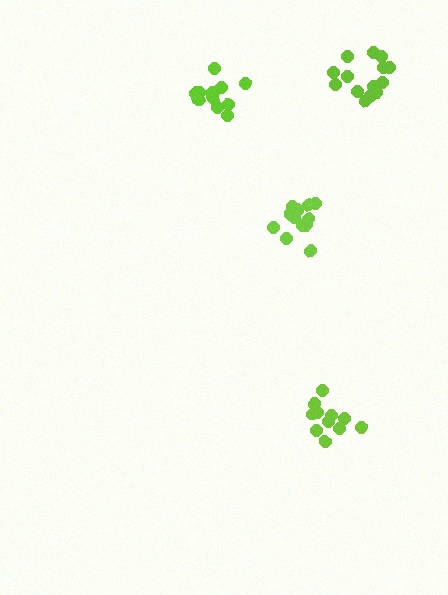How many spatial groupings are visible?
There are 4 spatial groupings.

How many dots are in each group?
Group 1: 15 dots, Group 2: 12 dots, Group 3: 12 dots, Group 4: 11 dots (50 total).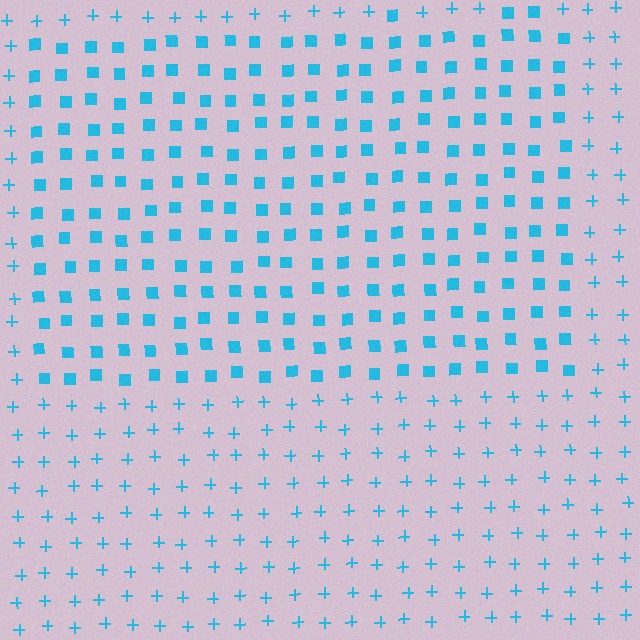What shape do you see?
I see a rectangle.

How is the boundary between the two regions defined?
The boundary is defined by a change in element shape: squares inside vs. plus signs outside. All elements share the same color and spacing.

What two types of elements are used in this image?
The image uses squares inside the rectangle region and plus signs outside it.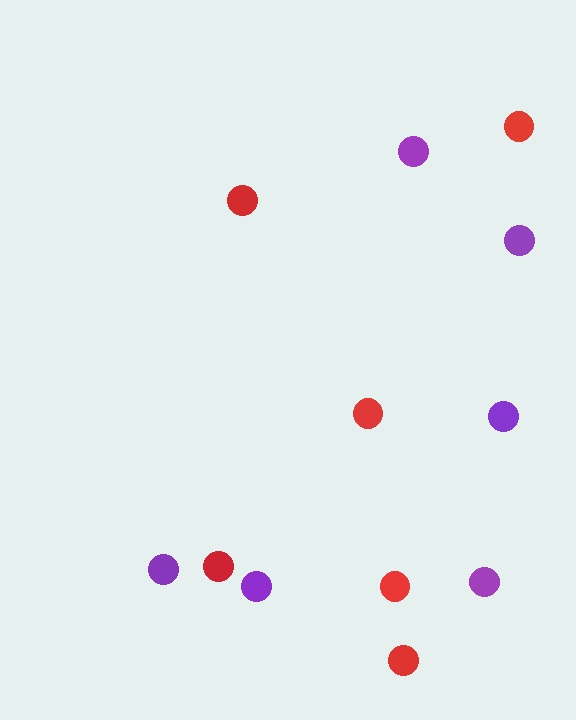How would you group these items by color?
There are 2 groups: one group of purple circles (6) and one group of red circles (6).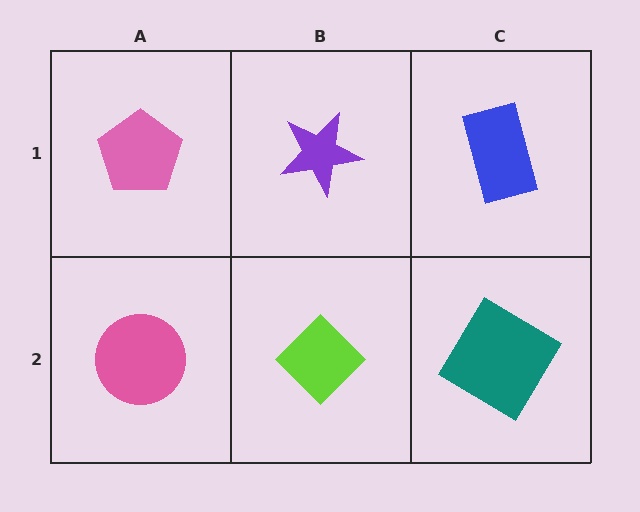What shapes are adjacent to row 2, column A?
A pink pentagon (row 1, column A), a lime diamond (row 2, column B).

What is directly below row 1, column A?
A pink circle.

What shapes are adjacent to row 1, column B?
A lime diamond (row 2, column B), a pink pentagon (row 1, column A), a blue rectangle (row 1, column C).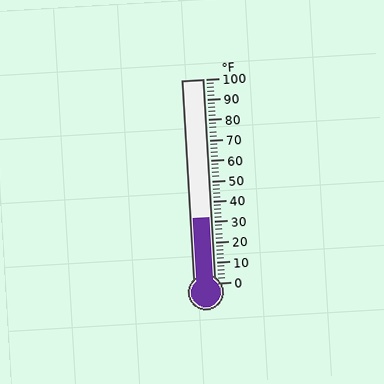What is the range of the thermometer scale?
The thermometer scale ranges from 0°F to 100°F.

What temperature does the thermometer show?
The thermometer shows approximately 32°F.